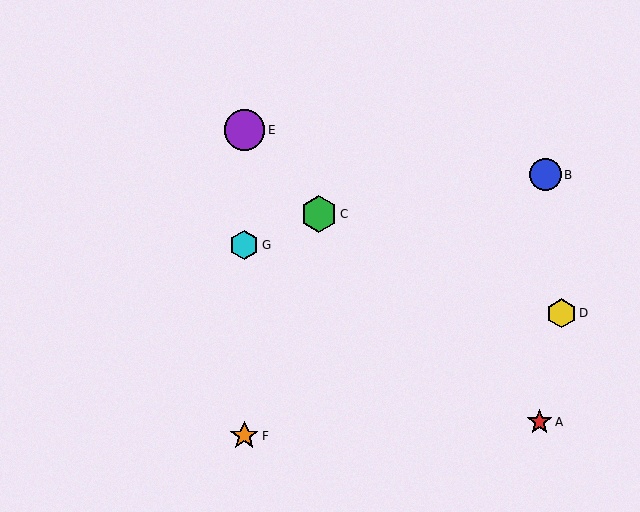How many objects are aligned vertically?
3 objects (E, F, G) are aligned vertically.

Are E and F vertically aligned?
Yes, both are at x≈244.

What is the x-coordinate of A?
Object A is at x≈540.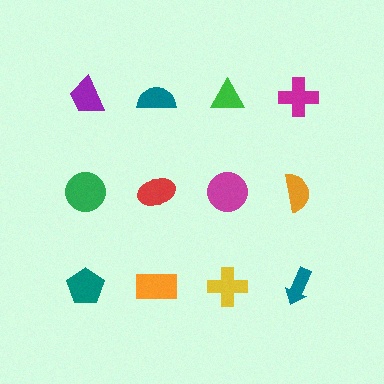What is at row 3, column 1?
A teal pentagon.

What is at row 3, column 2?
An orange rectangle.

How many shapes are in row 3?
4 shapes.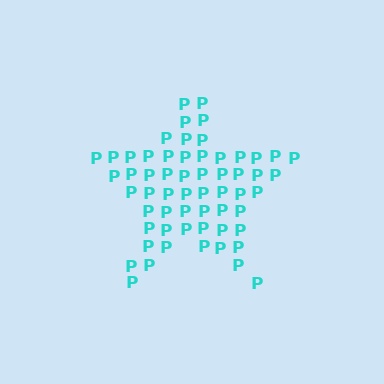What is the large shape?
The large shape is a star.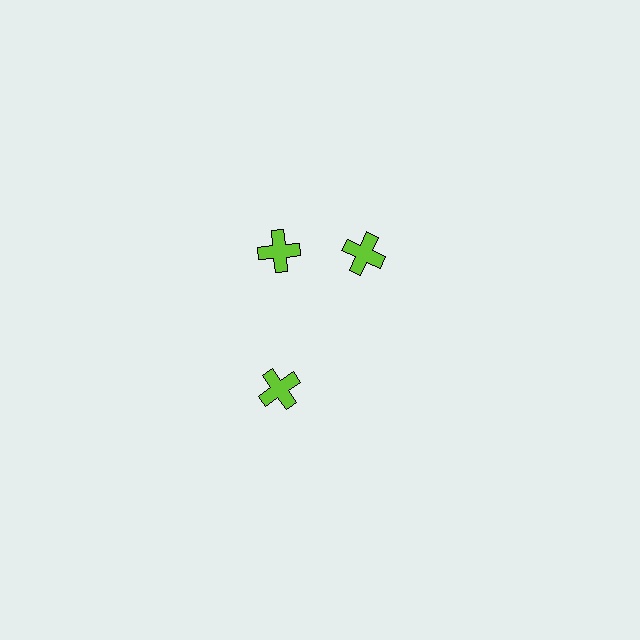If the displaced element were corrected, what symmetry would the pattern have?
It would have 3-fold rotational symmetry — the pattern would map onto itself every 120 degrees.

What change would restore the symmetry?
The symmetry would be restored by rotating it back into even spacing with its neighbors so that all 3 crosses sit at equal angles and equal distance from the center.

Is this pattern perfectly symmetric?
No. The 3 lime crosses are arranged in a ring, but one element near the 3 o'clock position is rotated out of alignment along the ring, breaking the 3-fold rotational symmetry.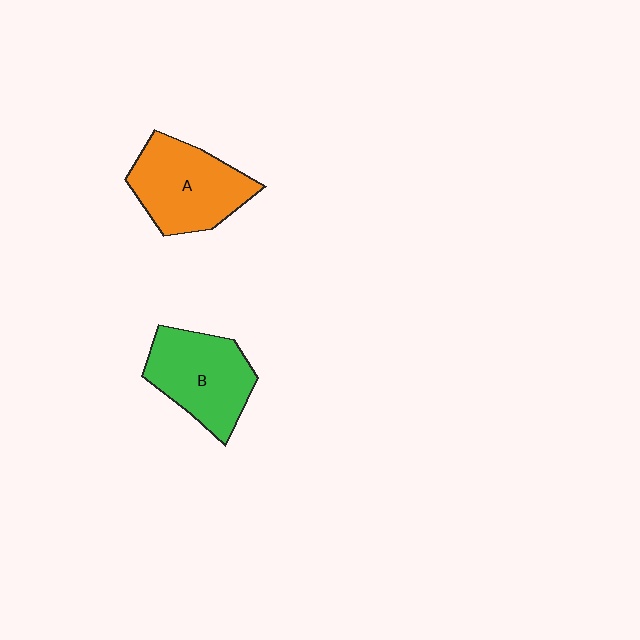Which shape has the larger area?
Shape A (orange).